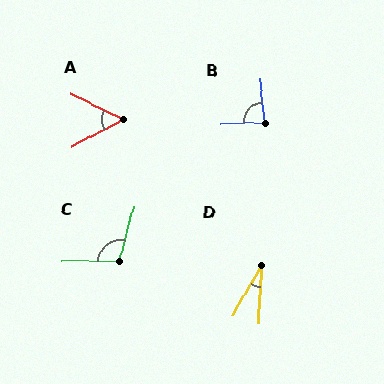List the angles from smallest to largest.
D (26°), A (54°), B (86°), C (105°).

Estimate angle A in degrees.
Approximately 54 degrees.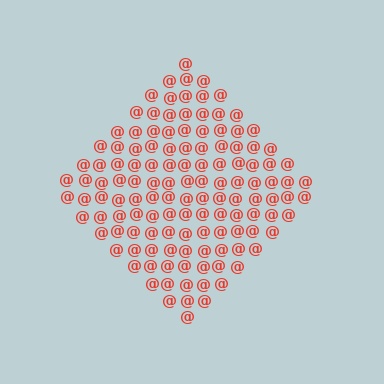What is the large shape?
The large shape is a diamond.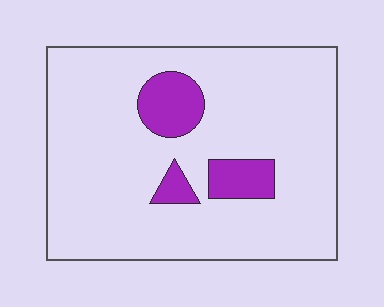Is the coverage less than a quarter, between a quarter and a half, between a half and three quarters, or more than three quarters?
Less than a quarter.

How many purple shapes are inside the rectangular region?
3.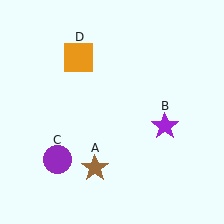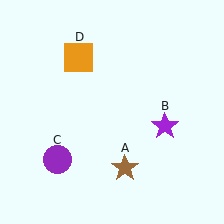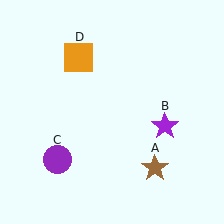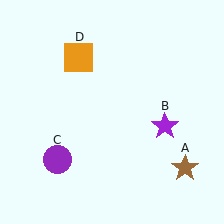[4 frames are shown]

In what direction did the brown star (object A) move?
The brown star (object A) moved right.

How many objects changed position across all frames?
1 object changed position: brown star (object A).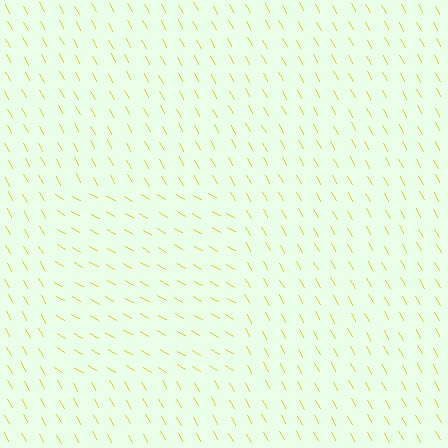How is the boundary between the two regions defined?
The boundary is defined purely by a change in line orientation (approximately 31 degrees difference). All lines are the same color and thickness.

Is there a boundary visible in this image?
Yes, there is a texture boundary formed by a change in line orientation.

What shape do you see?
I see a rectangle.